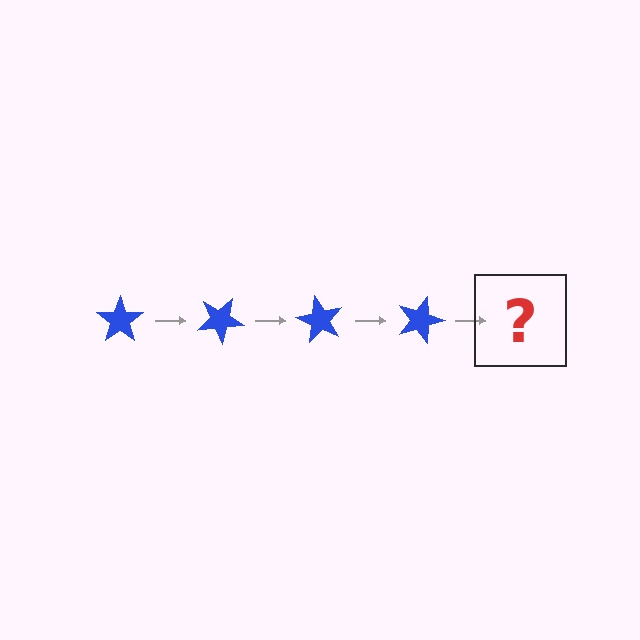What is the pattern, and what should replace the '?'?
The pattern is that the star rotates 30 degrees each step. The '?' should be a blue star rotated 120 degrees.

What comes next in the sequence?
The next element should be a blue star rotated 120 degrees.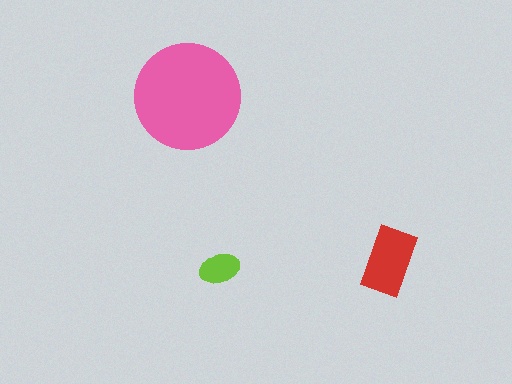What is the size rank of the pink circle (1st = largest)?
1st.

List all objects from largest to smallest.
The pink circle, the red rectangle, the lime ellipse.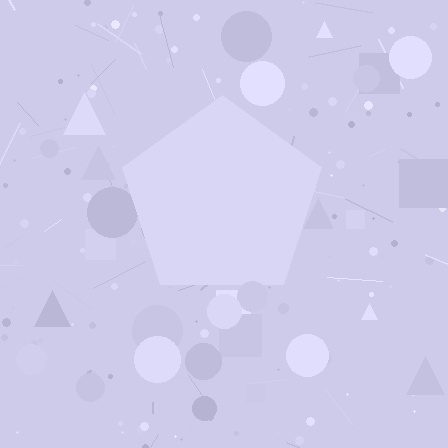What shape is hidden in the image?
A pentagon is hidden in the image.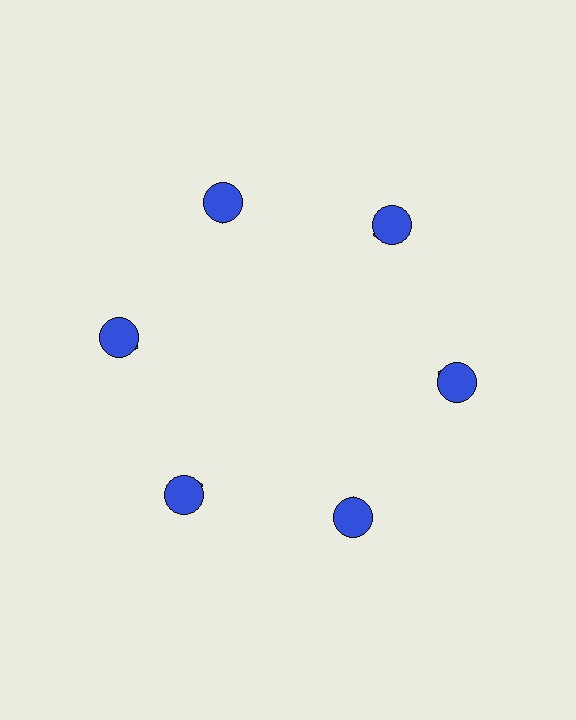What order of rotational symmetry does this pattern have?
This pattern has 6-fold rotational symmetry.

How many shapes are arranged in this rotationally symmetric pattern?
There are 12 shapes, arranged in 6 groups of 2.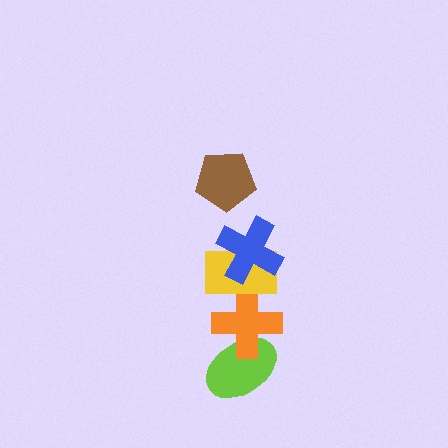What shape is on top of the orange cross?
The yellow rectangle is on top of the orange cross.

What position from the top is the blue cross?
The blue cross is 2nd from the top.